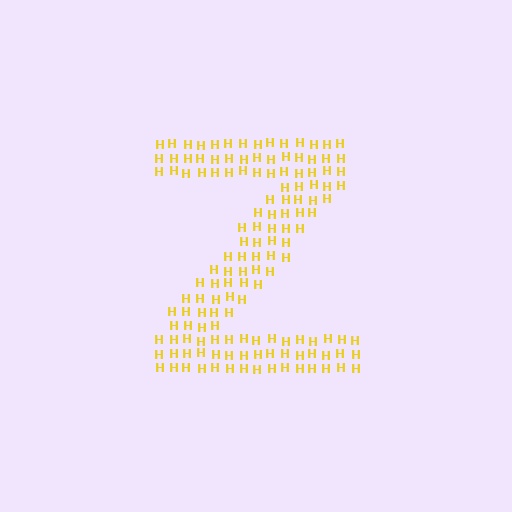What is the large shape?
The large shape is the letter Z.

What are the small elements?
The small elements are letter H's.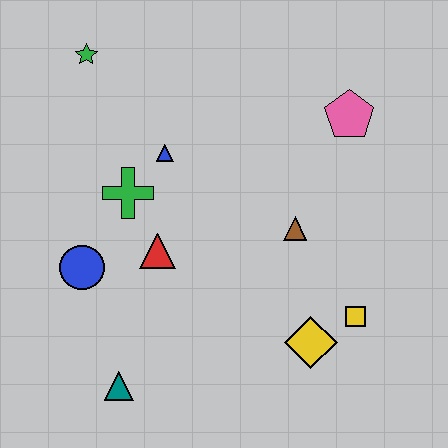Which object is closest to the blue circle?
The red triangle is closest to the blue circle.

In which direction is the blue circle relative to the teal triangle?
The blue circle is above the teal triangle.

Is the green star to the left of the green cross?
Yes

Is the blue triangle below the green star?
Yes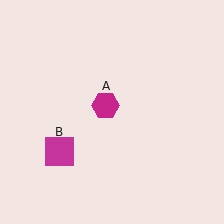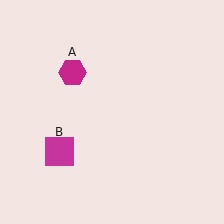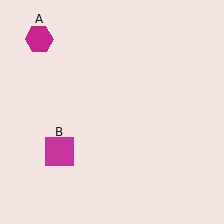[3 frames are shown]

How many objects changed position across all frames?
1 object changed position: magenta hexagon (object A).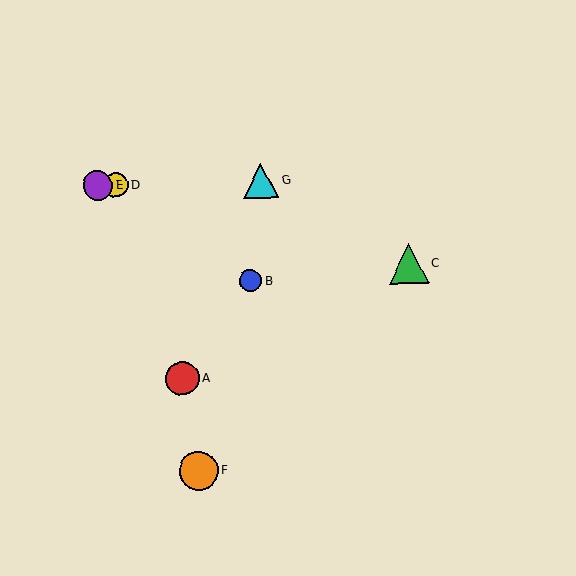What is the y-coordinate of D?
Object D is at y≈185.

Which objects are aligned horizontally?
Objects D, E, G are aligned horizontally.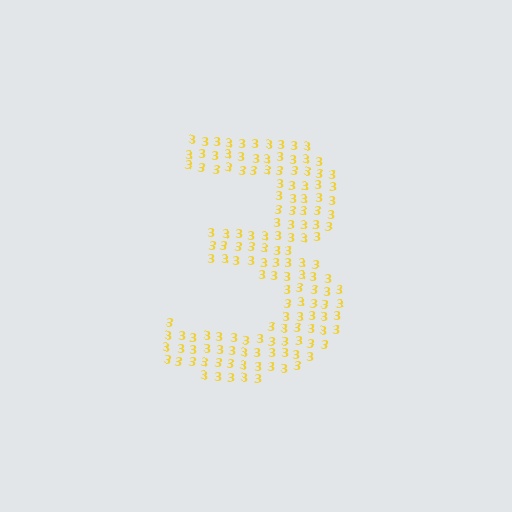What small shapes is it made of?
It is made of small digit 3's.